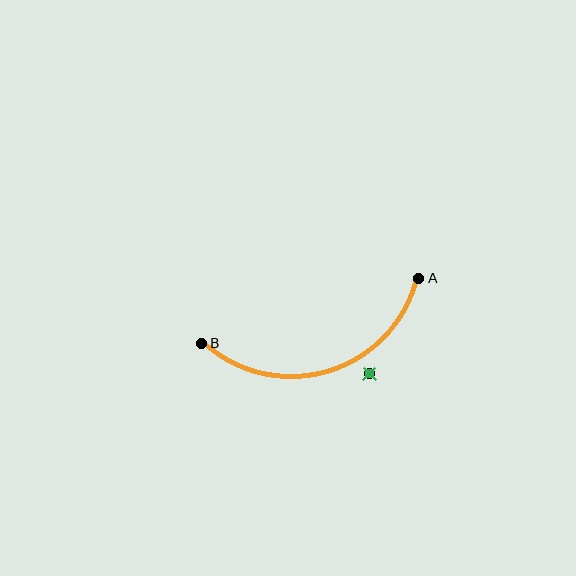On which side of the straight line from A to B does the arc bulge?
The arc bulges below the straight line connecting A and B.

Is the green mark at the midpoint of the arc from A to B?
No — the green mark does not lie on the arc at all. It sits slightly outside the curve.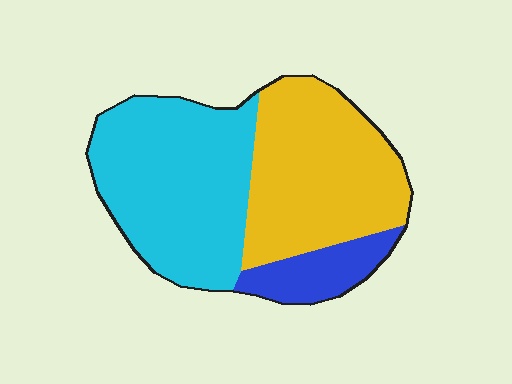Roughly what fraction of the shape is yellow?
Yellow takes up about two fifths (2/5) of the shape.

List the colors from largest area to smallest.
From largest to smallest: cyan, yellow, blue.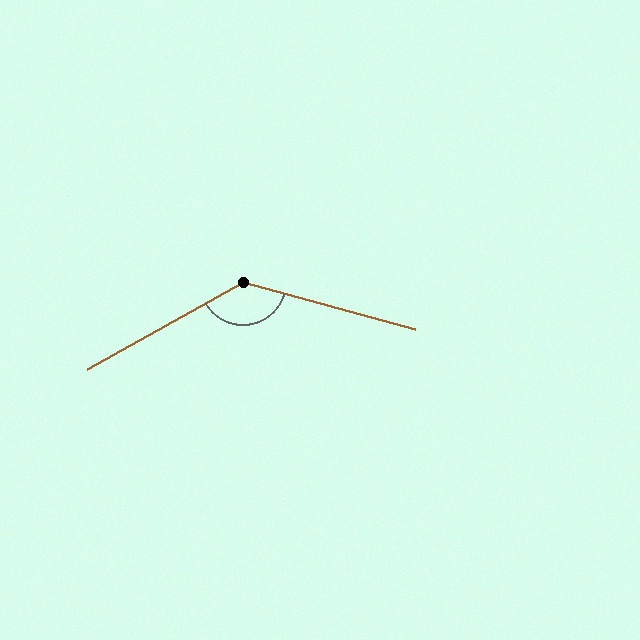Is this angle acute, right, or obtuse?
It is obtuse.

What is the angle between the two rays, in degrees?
Approximately 135 degrees.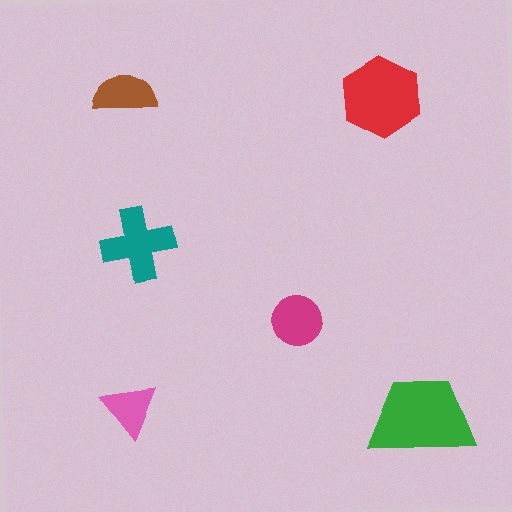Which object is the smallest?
The pink triangle.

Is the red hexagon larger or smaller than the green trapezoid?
Smaller.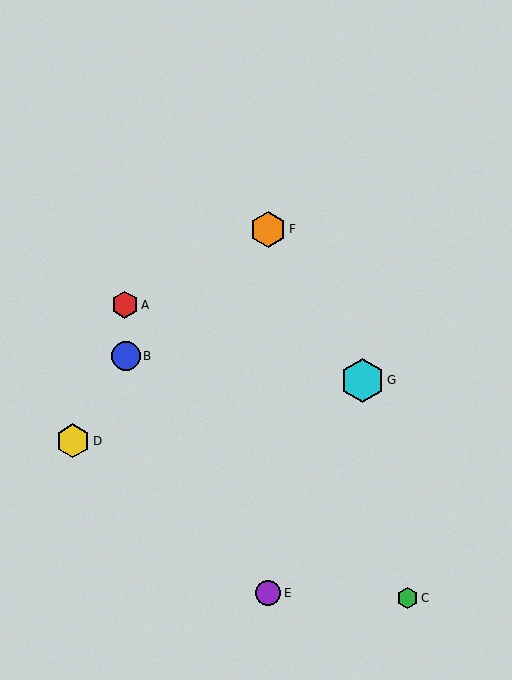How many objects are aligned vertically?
2 objects (E, F) are aligned vertically.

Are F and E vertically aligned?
Yes, both are at x≈268.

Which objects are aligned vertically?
Objects E, F are aligned vertically.